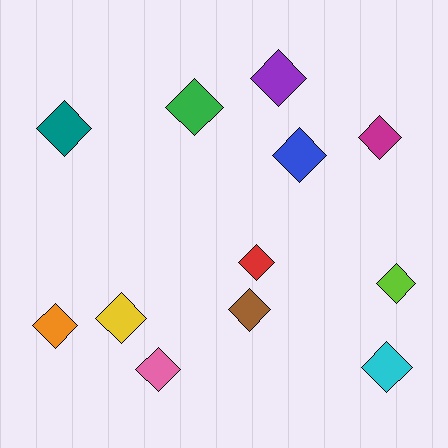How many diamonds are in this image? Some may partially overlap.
There are 12 diamonds.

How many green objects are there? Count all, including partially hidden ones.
There is 1 green object.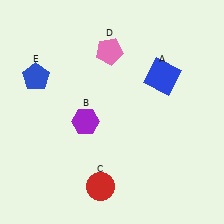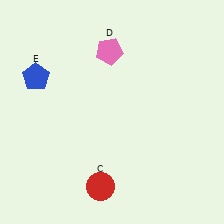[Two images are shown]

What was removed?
The purple hexagon (B), the blue square (A) were removed in Image 2.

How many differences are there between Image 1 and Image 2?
There are 2 differences between the two images.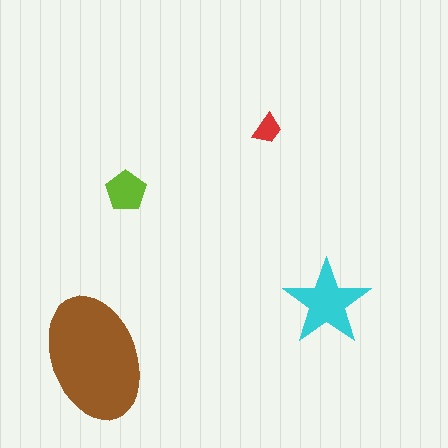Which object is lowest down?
The brown ellipse is bottommost.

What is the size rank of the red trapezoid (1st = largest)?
4th.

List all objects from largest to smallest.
The brown ellipse, the cyan star, the lime pentagon, the red trapezoid.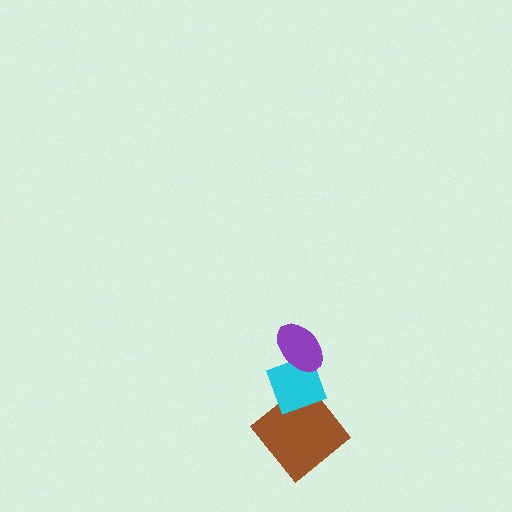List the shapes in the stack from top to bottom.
From top to bottom: the purple ellipse, the cyan diamond, the brown diamond.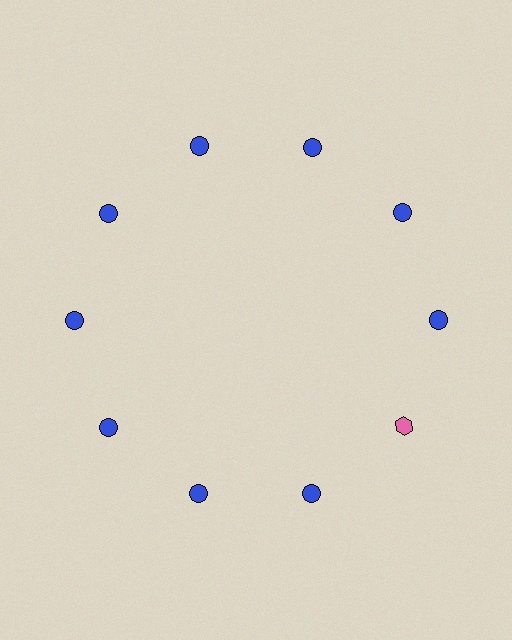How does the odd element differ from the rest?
It differs in both color (pink instead of blue) and shape (hexagon instead of circle).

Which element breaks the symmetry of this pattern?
The pink hexagon at roughly the 4 o'clock position breaks the symmetry. All other shapes are blue circles.